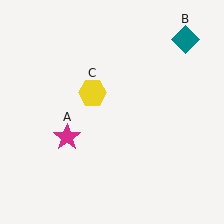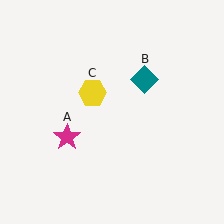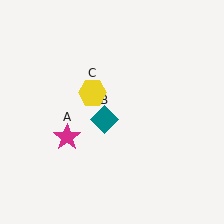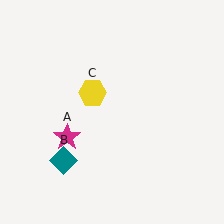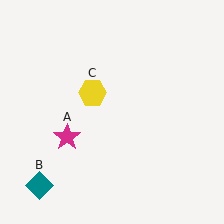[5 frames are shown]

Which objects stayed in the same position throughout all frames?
Magenta star (object A) and yellow hexagon (object C) remained stationary.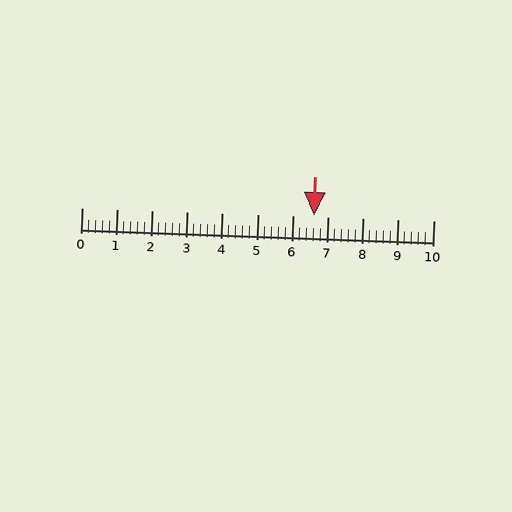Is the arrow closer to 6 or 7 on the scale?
The arrow is closer to 7.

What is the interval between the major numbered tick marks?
The major tick marks are spaced 1 units apart.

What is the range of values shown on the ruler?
The ruler shows values from 0 to 10.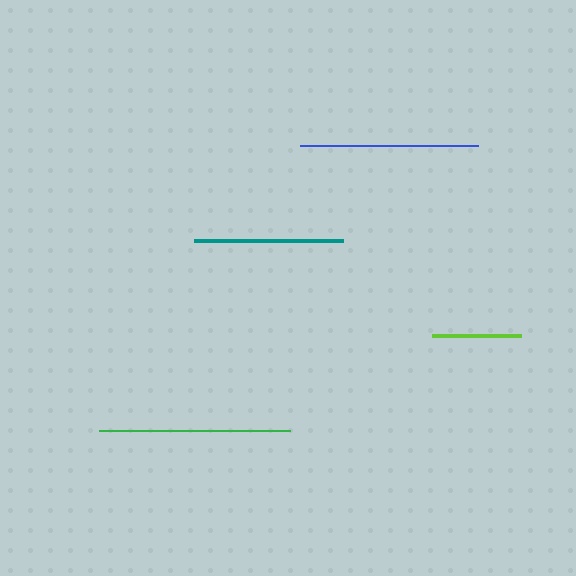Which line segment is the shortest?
The lime line is the shortest at approximately 89 pixels.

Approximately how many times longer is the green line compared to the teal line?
The green line is approximately 1.3 times the length of the teal line.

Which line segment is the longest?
The green line is the longest at approximately 191 pixels.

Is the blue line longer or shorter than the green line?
The green line is longer than the blue line.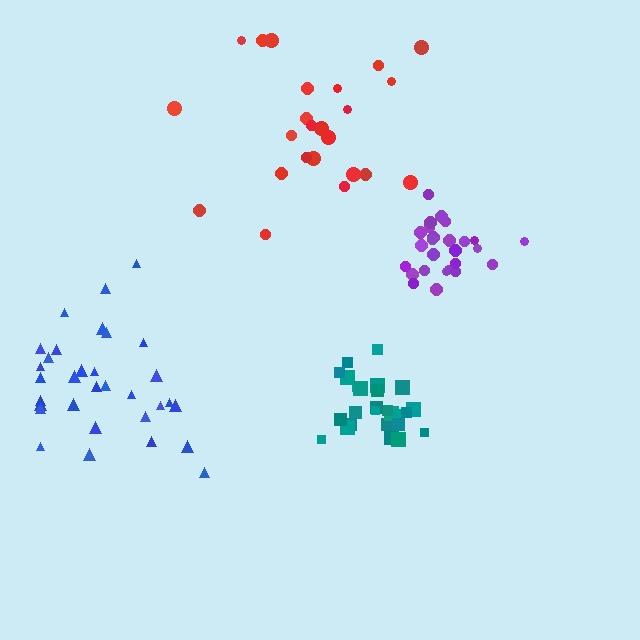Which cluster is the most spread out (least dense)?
Red.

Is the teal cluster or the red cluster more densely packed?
Teal.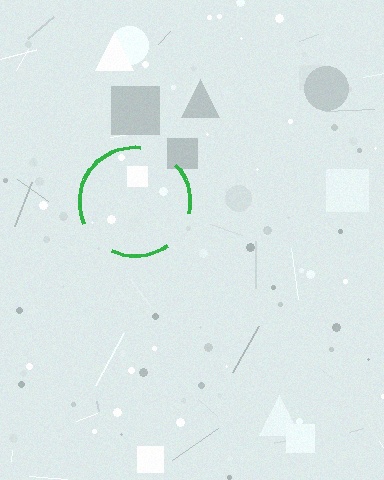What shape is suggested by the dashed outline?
The dashed outline suggests a circle.